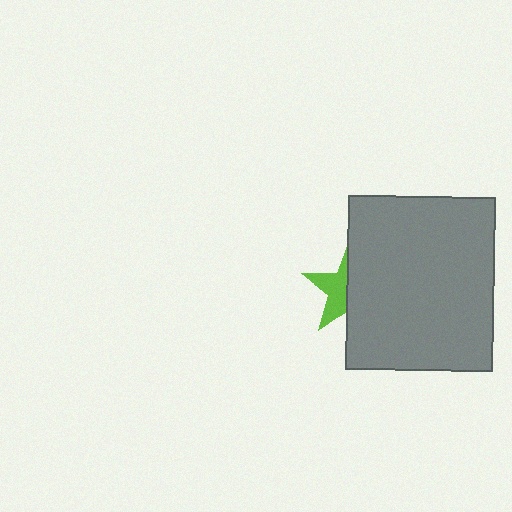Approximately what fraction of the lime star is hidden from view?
Roughly 54% of the lime star is hidden behind the gray rectangle.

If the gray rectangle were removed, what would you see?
You would see the complete lime star.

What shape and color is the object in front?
The object in front is a gray rectangle.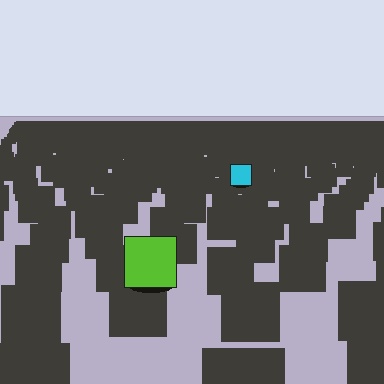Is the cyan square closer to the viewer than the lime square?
No. The lime square is closer — you can tell from the texture gradient: the ground texture is coarser near it.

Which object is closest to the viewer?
The lime square is closest. The texture marks near it are larger and more spread out.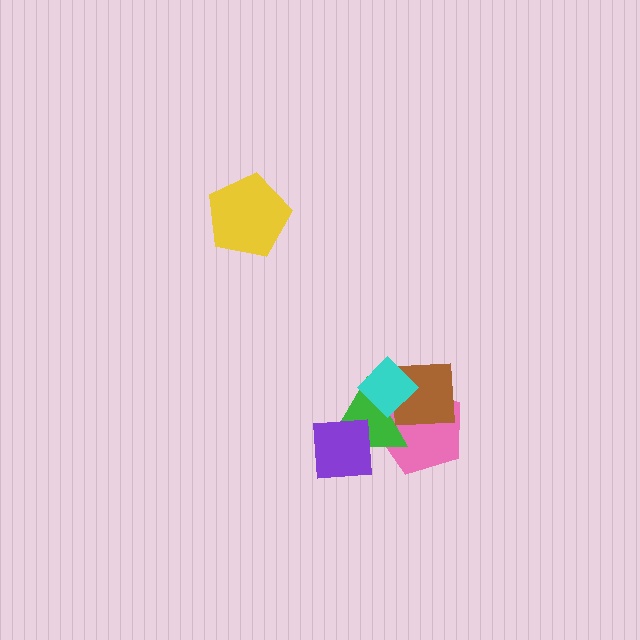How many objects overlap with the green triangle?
4 objects overlap with the green triangle.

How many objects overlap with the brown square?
3 objects overlap with the brown square.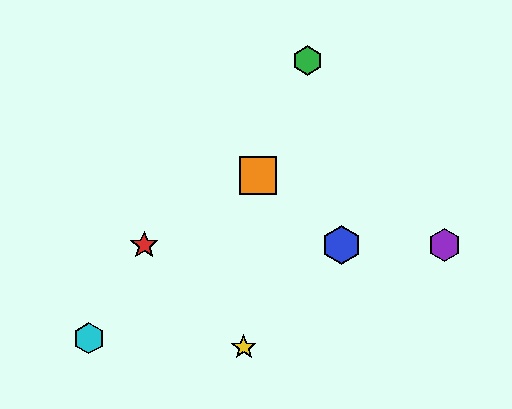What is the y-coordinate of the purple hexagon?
The purple hexagon is at y≈245.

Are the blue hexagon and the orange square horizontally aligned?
No, the blue hexagon is at y≈245 and the orange square is at y≈176.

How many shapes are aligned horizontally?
3 shapes (the red star, the blue hexagon, the purple hexagon) are aligned horizontally.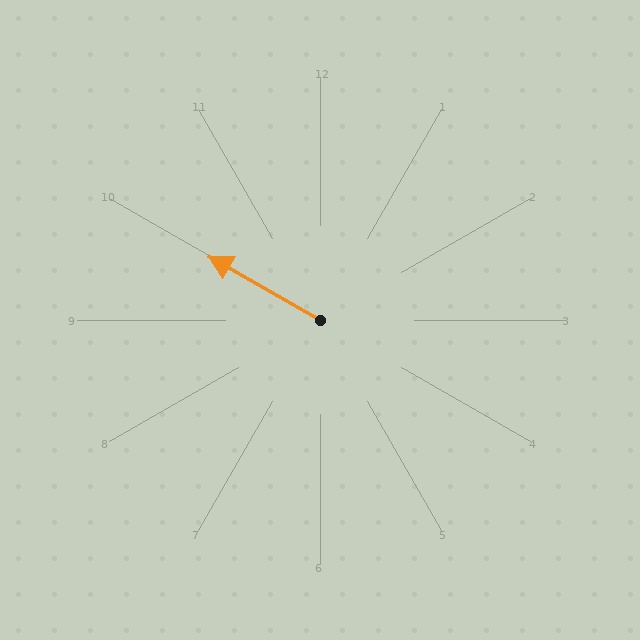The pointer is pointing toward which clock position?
Roughly 10 o'clock.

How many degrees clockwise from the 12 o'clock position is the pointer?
Approximately 300 degrees.